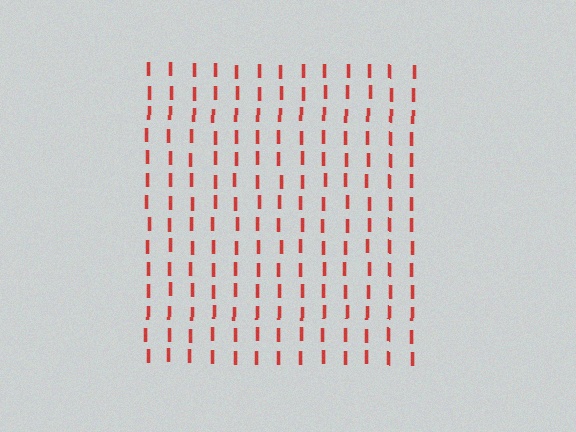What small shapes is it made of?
It is made of small letter I's.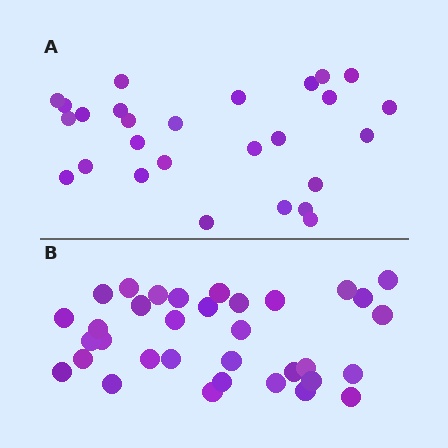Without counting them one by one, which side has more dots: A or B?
Region B (the bottom region) has more dots.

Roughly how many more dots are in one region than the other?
Region B has roughly 8 or so more dots than region A.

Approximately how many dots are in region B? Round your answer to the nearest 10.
About 30 dots. (The exact count is 34, which rounds to 30.)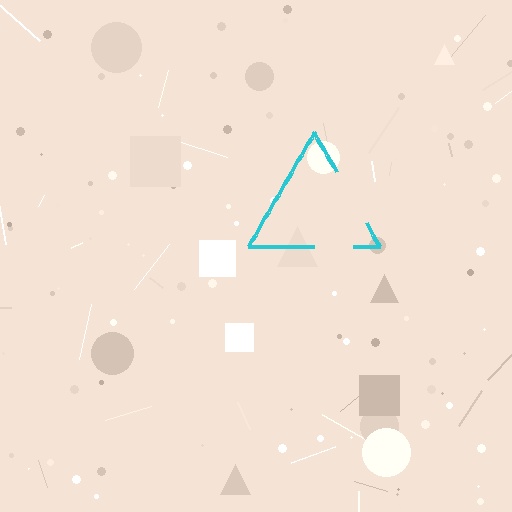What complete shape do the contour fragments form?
The contour fragments form a triangle.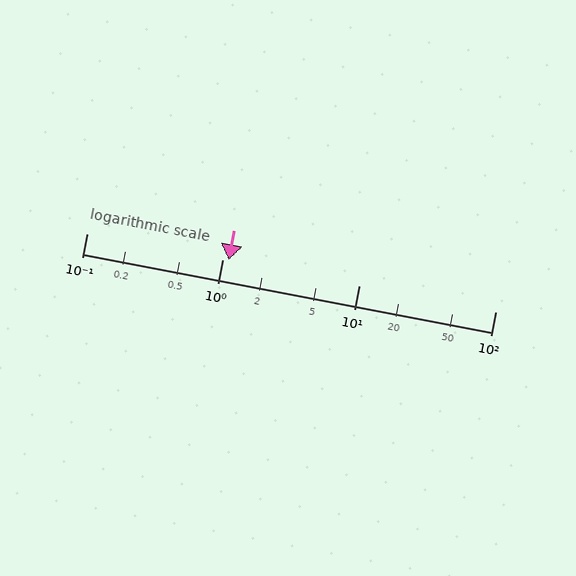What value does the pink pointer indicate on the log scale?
The pointer indicates approximately 1.1.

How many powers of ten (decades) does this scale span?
The scale spans 3 decades, from 0.1 to 100.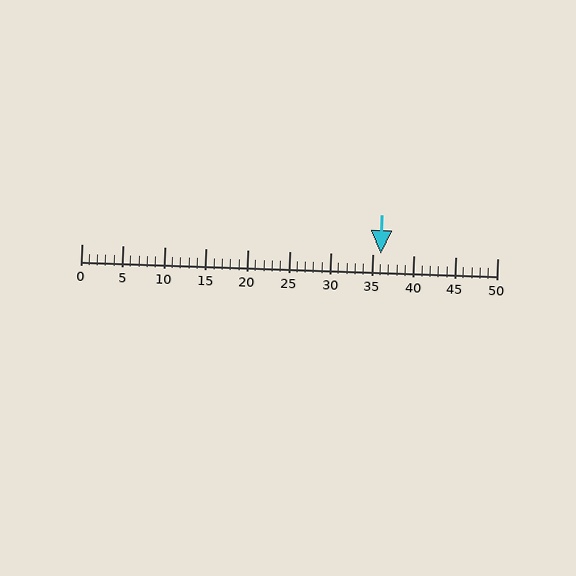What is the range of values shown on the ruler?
The ruler shows values from 0 to 50.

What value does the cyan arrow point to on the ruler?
The cyan arrow points to approximately 36.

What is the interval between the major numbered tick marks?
The major tick marks are spaced 5 units apart.